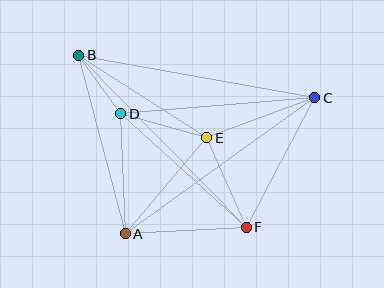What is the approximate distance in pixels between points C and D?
The distance between C and D is approximately 195 pixels.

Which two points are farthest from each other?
Points B and F are farthest from each other.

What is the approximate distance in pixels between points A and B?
The distance between A and B is approximately 184 pixels.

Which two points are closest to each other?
Points B and D are closest to each other.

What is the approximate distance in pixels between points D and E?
The distance between D and E is approximately 90 pixels.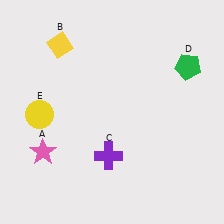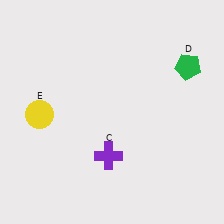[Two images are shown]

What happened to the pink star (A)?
The pink star (A) was removed in Image 2. It was in the bottom-left area of Image 1.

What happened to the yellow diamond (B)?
The yellow diamond (B) was removed in Image 2. It was in the top-left area of Image 1.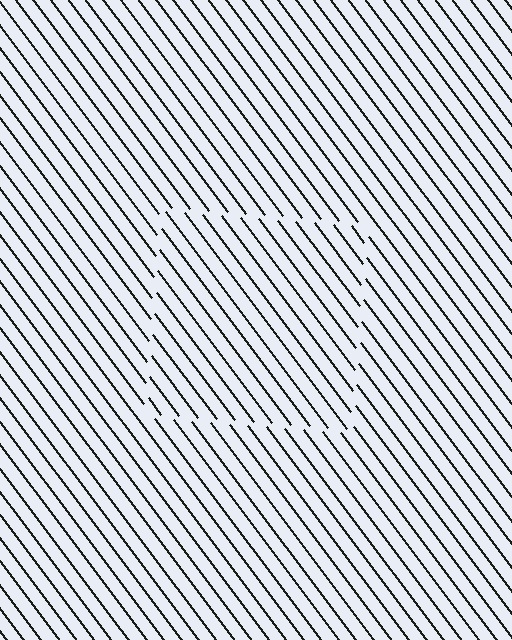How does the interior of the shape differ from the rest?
The interior of the shape contains the same grating, shifted by half a period — the contour is defined by the phase discontinuity where line-ends from the inner and outer gratings abut.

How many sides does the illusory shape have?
4 sides — the line-ends trace a square.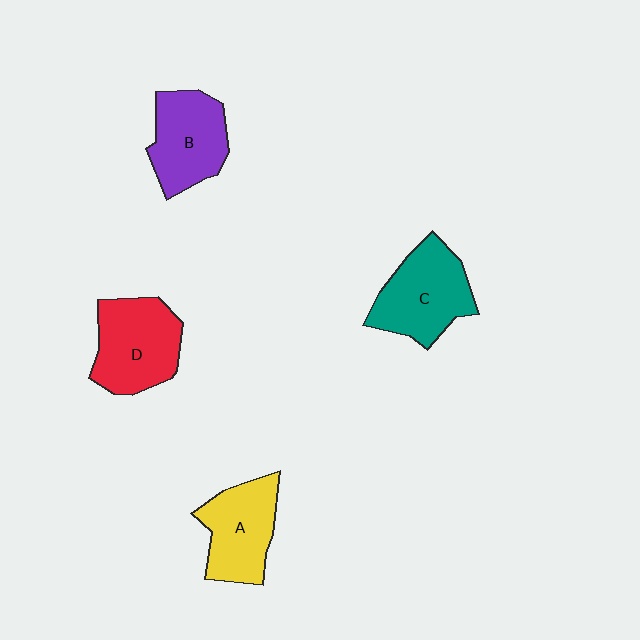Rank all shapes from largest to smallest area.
From largest to smallest: C (teal), D (red), B (purple), A (yellow).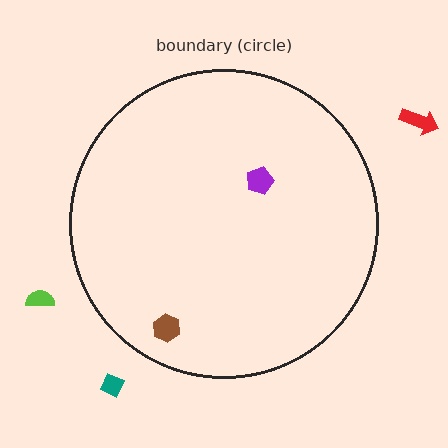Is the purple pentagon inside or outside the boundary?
Inside.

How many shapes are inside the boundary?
2 inside, 3 outside.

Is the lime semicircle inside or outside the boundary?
Outside.